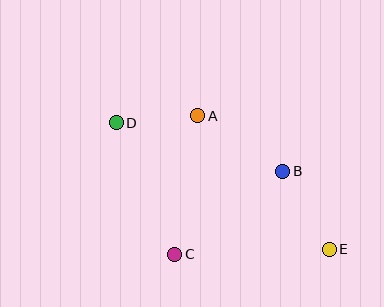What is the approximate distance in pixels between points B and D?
The distance between B and D is approximately 174 pixels.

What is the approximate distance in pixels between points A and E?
The distance between A and E is approximately 187 pixels.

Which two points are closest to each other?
Points A and D are closest to each other.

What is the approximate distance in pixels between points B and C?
The distance between B and C is approximately 136 pixels.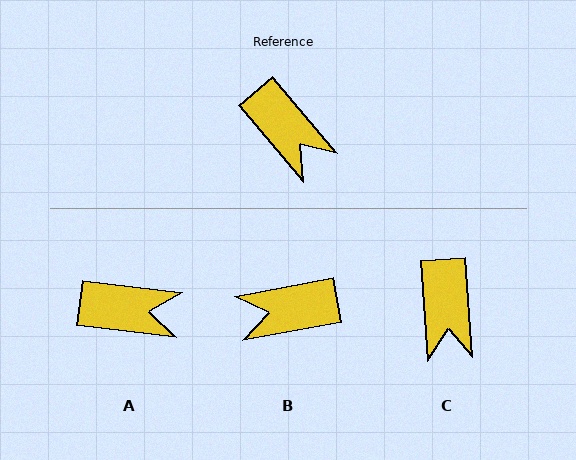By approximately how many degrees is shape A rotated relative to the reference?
Approximately 43 degrees counter-clockwise.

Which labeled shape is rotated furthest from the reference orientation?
B, about 119 degrees away.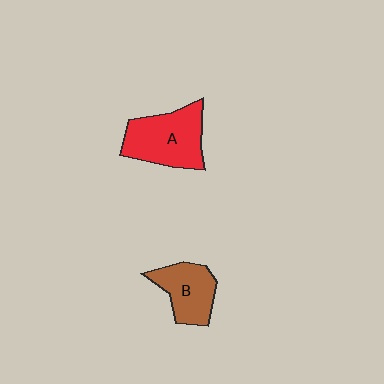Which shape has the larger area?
Shape A (red).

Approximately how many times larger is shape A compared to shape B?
Approximately 1.4 times.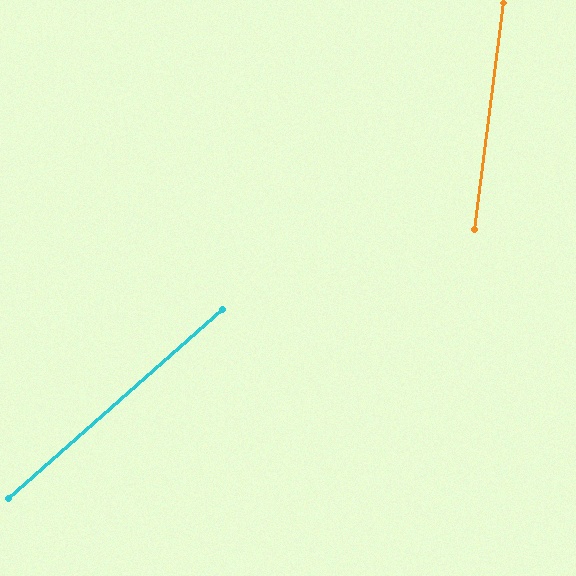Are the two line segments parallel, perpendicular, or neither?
Neither parallel nor perpendicular — they differ by about 41°.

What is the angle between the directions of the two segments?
Approximately 41 degrees.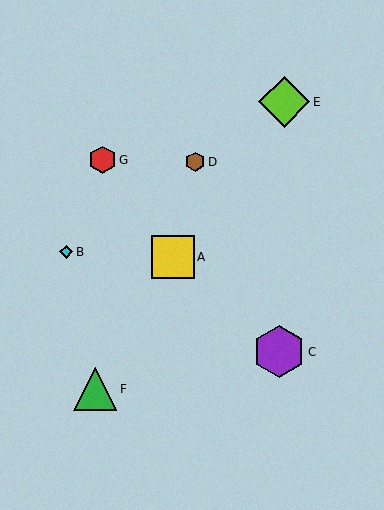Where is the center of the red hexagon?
The center of the red hexagon is at (103, 160).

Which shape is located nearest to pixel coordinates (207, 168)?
The brown hexagon (labeled D) at (195, 162) is nearest to that location.